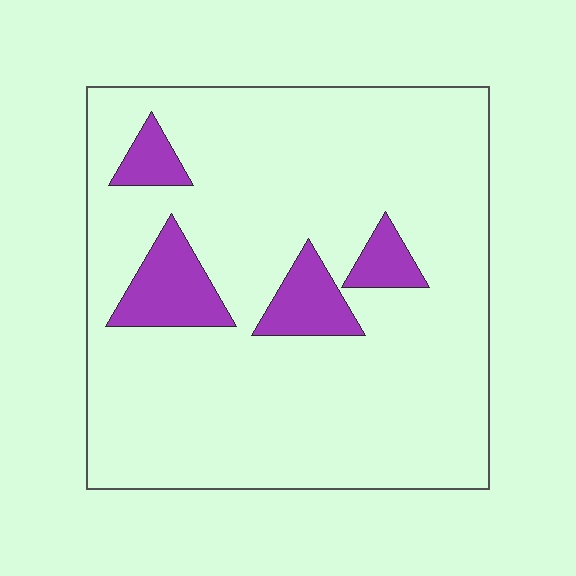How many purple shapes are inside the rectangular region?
4.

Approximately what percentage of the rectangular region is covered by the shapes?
Approximately 10%.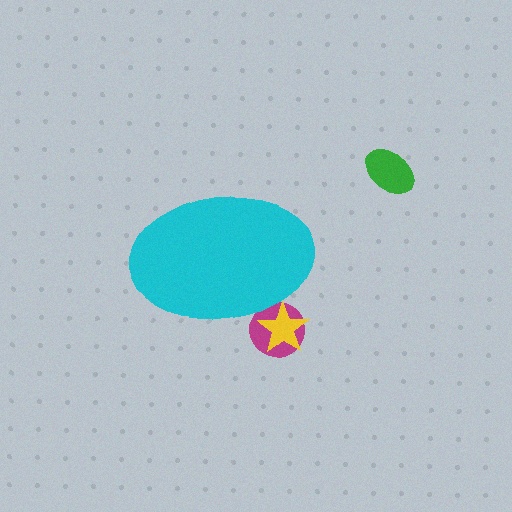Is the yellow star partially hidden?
Yes, the yellow star is partially hidden behind the cyan ellipse.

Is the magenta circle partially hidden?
Yes, the magenta circle is partially hidden behind the cyan ellipse.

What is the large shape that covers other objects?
A cyan ellipse.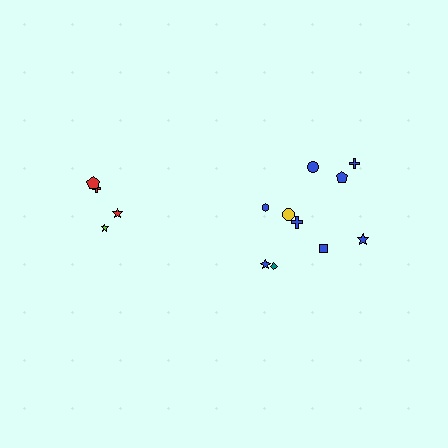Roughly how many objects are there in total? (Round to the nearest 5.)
Roughly 15 objects in total.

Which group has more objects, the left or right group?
The right group.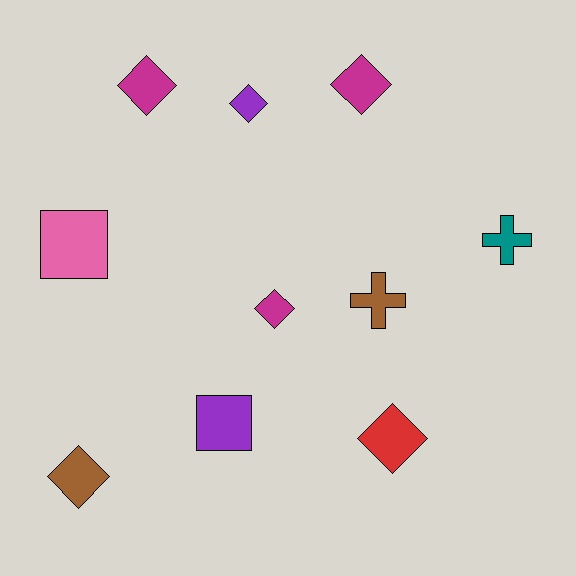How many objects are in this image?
There are 10 objects.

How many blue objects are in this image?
There are no blue objects.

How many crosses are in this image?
There are 2 crosses.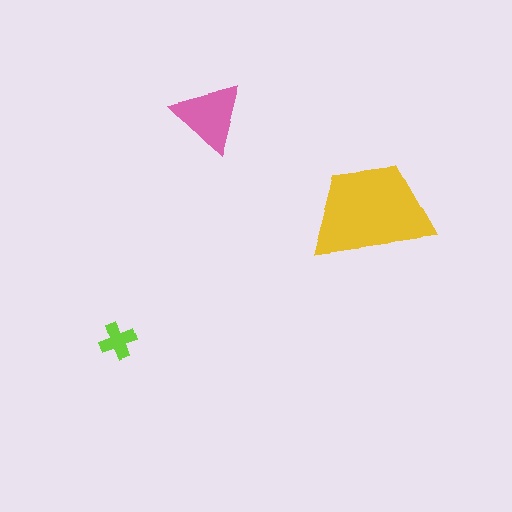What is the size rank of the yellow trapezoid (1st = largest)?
1st.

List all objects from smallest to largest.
The lime cross, the pink triangle, the yellow trapezoid.